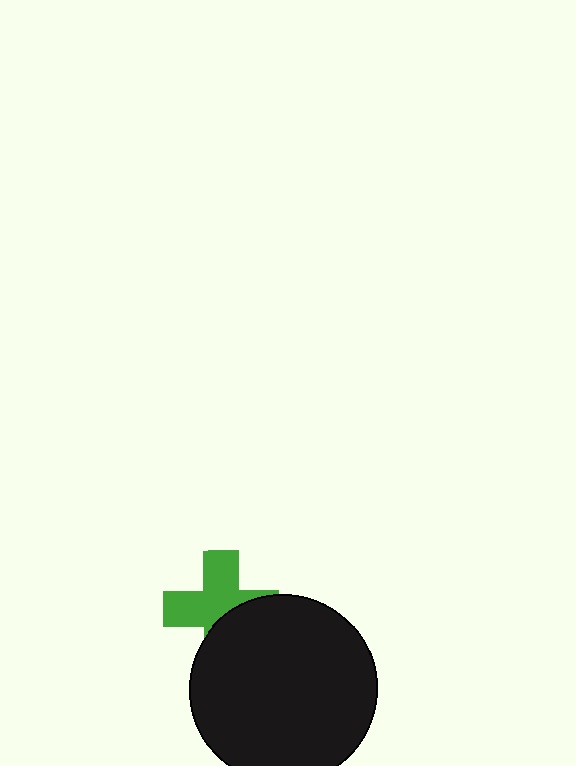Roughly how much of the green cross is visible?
About half of it is visible (roughly 60%).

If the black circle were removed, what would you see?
You would see the complete green cross.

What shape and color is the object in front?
The object in front is a black circle.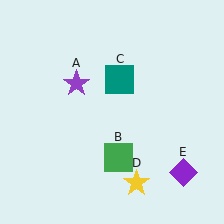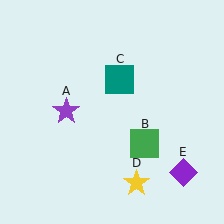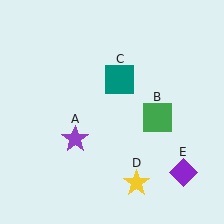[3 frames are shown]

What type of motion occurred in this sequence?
The purple star (object A), green square (object B) rotated counterclockwise around the center of the scene.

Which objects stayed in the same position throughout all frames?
Teal square (object C) and yellow star (object D) and purple diamond (object E) remained stationary.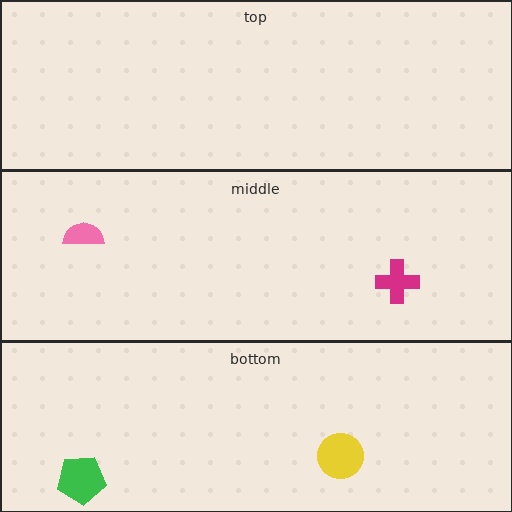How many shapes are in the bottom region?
2.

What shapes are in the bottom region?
The yellow circle, the green pentagon.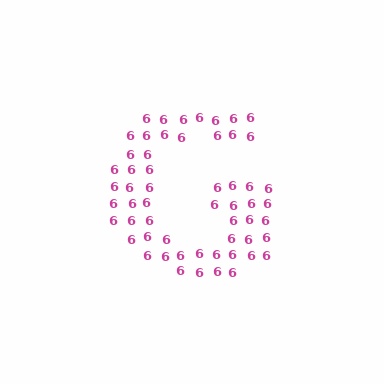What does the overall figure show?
The overall figure shows the letter G.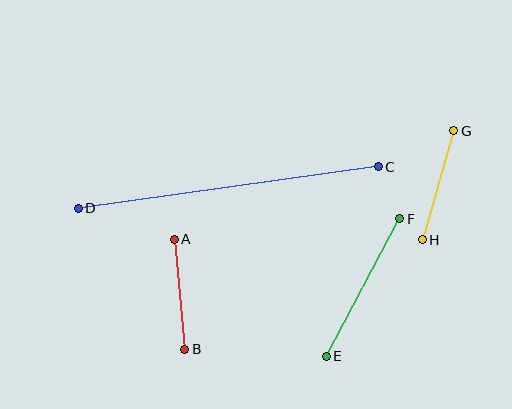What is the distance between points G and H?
The distance is approximately 113 pixels.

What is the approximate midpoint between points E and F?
The midpoint is at approximately (363, 287) pixels.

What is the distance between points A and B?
The distance is approximately 110 pixels.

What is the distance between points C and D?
The distance is approximately 303 pixels.